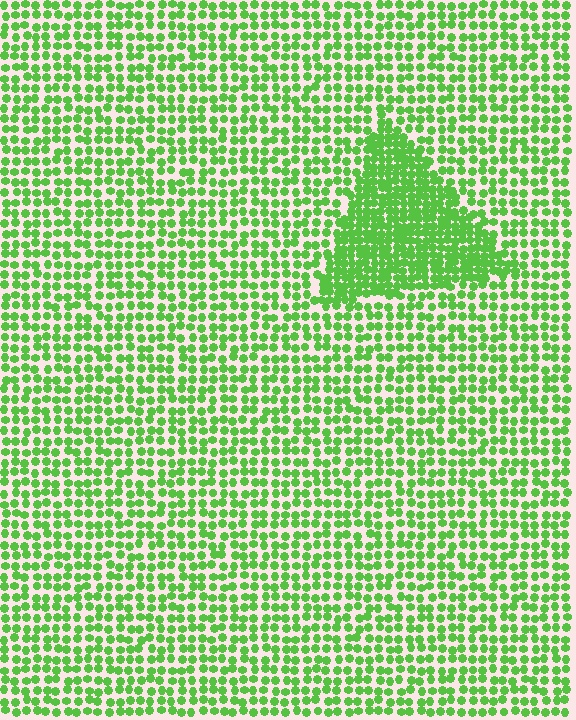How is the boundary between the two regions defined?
The boundary is defined by a change in element density (approximately 2.0x ratio). All elements are the same color, size, and shape.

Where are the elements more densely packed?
The elements are more densely packed inside the triangle boundary.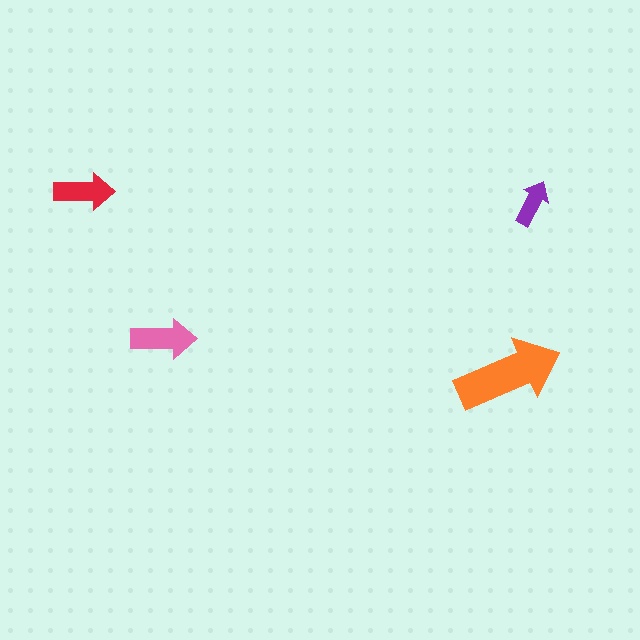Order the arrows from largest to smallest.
the orange one, the pink one, the red one, the purple one.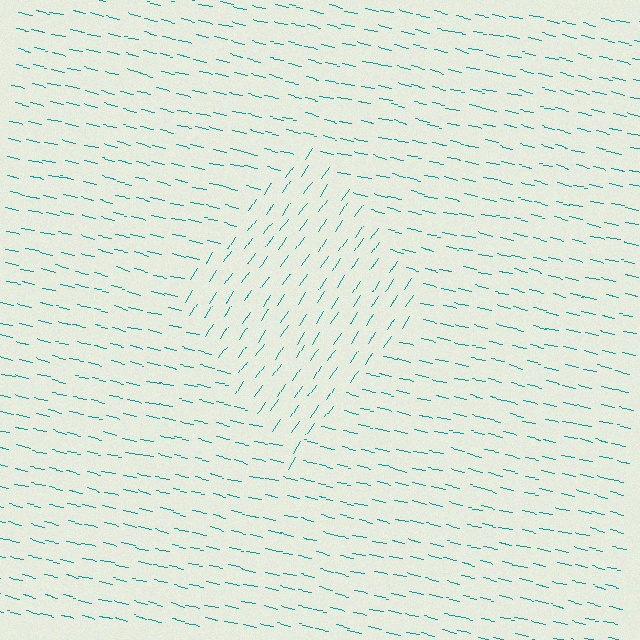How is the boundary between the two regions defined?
The boundary is defined purely by a change in line orientation (approximately 69 degrees difference). All lines are the same color and thickness.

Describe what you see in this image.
The image is filled with small teal line segments. A diamond region in the image has lines oriented differently from the surrounding lines, creating a visible texture boundary.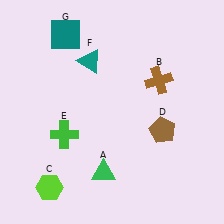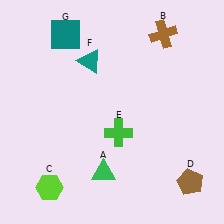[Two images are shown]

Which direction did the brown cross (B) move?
The brown cross (B) moved up.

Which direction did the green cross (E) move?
The green cross (E) moved right.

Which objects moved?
The objects that moved are: the brown cross (B), the brown pentagon (D), the green cross (E).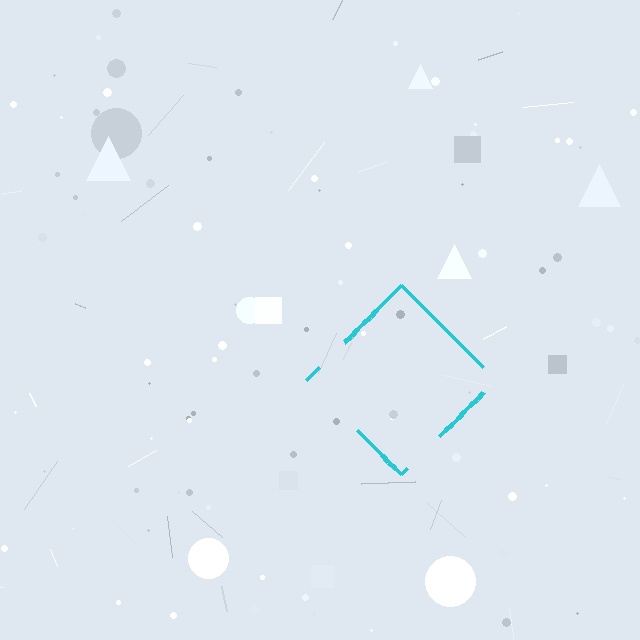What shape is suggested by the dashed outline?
The dashed outline suggests a diamond.